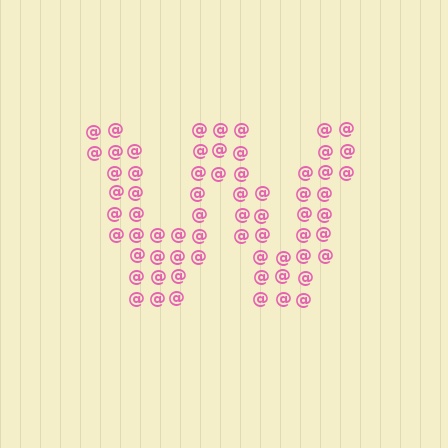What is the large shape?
The large shape is the letter W.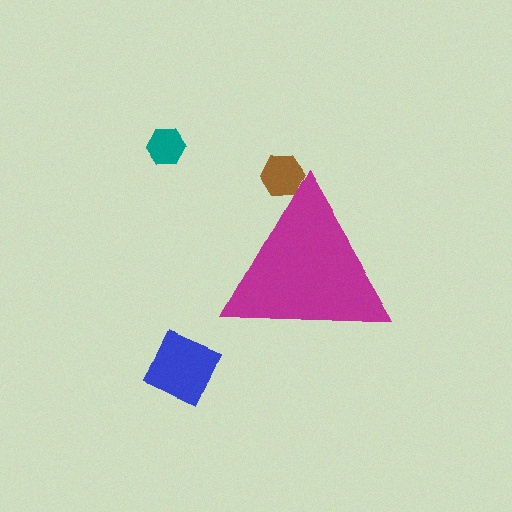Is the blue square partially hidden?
No, the blue square is fully visible.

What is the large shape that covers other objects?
A magenta triangle.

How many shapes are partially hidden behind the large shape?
1 shape is partially hidden.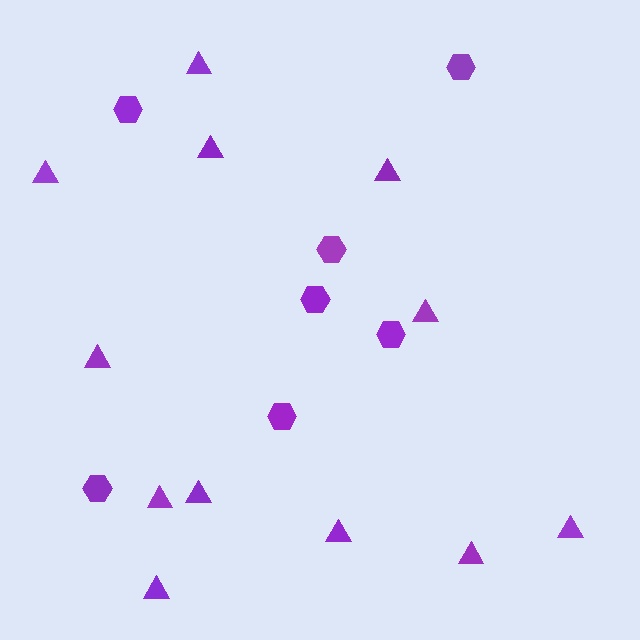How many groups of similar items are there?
There are 2 groups: one group of triangles (12) and one group of hexagons (7).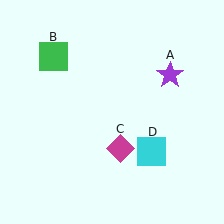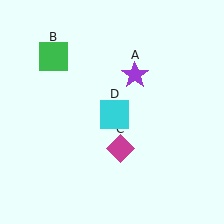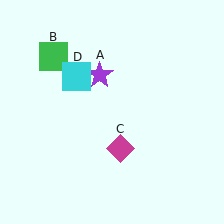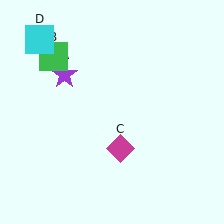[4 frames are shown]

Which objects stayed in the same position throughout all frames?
Green square (object B) and magenta diamond (object C) remained stationary.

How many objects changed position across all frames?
2 objects changed position: purple star (object A), cyan square (object D).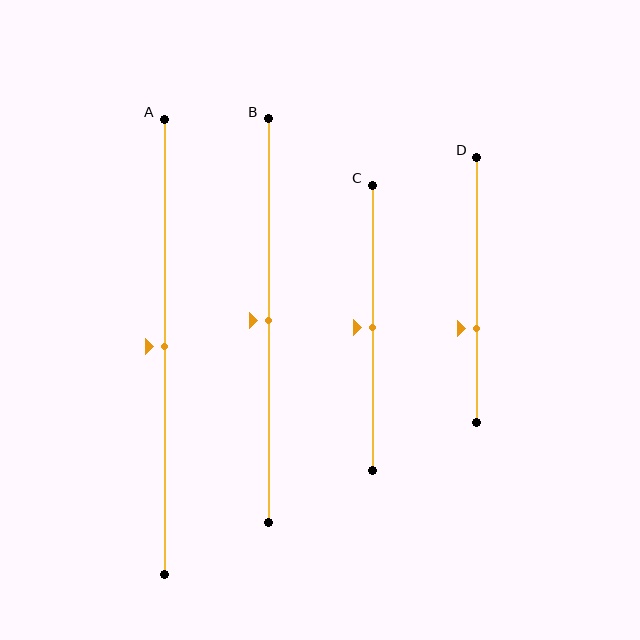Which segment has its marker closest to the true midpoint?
Segment A has its marker closest to the true midpoint.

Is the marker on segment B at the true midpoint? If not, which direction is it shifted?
Yes, the marker on segment B is at the true midpoint.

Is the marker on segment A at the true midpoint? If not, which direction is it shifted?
Yes, the marker on segment A is at the true midpoint.